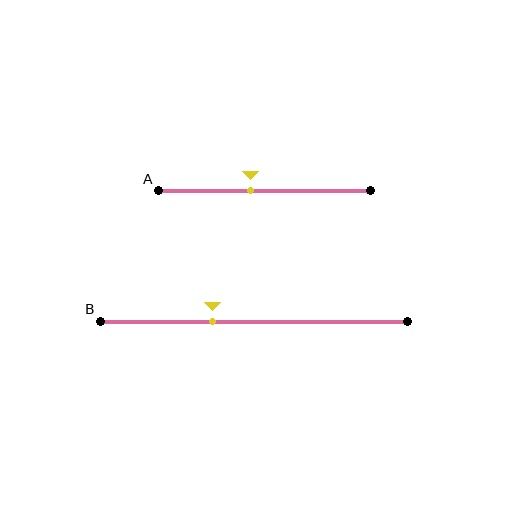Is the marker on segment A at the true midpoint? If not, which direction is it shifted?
No, the marker on segment A is shifted to the left by about 6% of the segment length.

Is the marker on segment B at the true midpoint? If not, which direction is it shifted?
No, the marker on segment B is shifted to the left by about 13% of the segment length.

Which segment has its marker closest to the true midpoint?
Segment A has its marker closest to the true midpoint.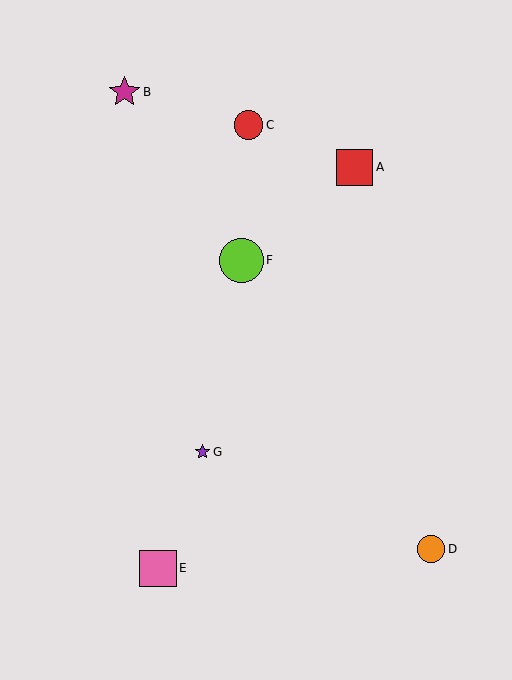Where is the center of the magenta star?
The center of the magenta star is at (124, 92).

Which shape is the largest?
The lime circle (labeled F) is the largest.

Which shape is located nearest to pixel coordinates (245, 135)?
The red circle (labeled C) at (249, 125) is nearest to that location.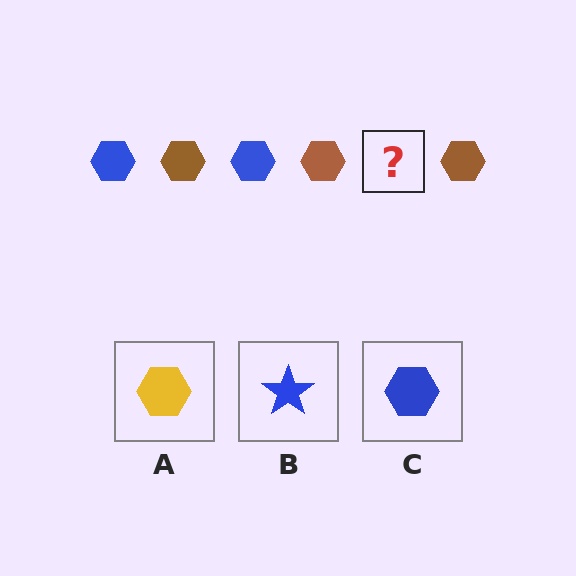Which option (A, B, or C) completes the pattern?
C.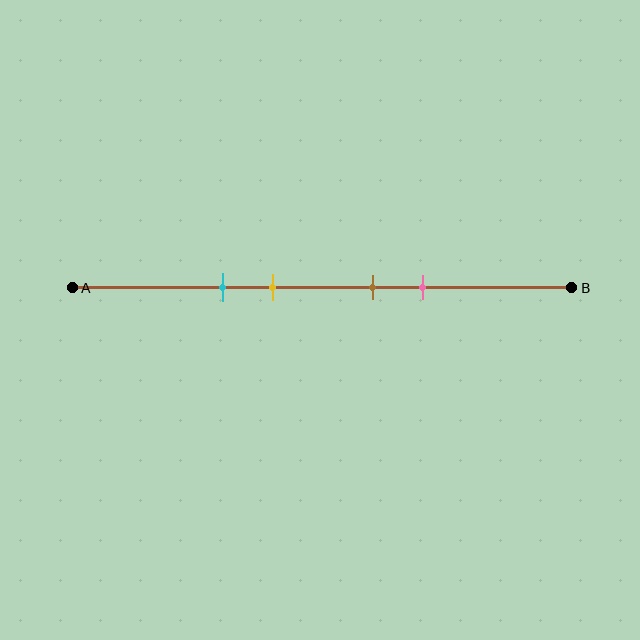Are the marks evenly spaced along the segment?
No, the marks are not evenly spaced.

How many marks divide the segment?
There are 4 marks dividing the segment.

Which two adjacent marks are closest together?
The brown and pink marks are the closest adjacent pair.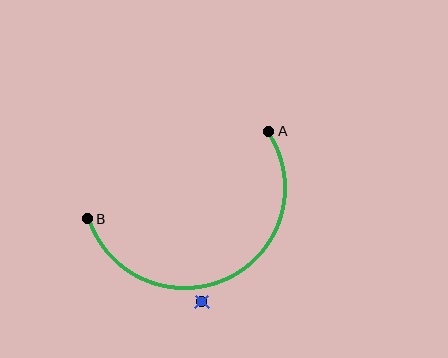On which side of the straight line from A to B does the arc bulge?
The arc bulges below the straight line connecting A and B.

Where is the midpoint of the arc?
The arc midpoint is the point on the curve farthest from the straight line joining A and B. It sits below that line.